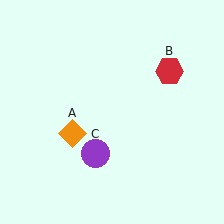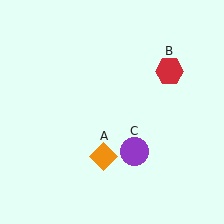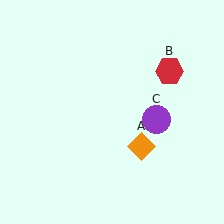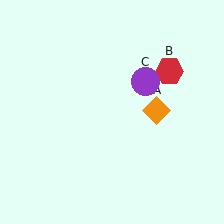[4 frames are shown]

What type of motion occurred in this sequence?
The orange diamond (object A), purple circle (object C) rotated counterclockwise around the center of the scene.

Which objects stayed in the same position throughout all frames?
Red hexagon (object B) remained stationary.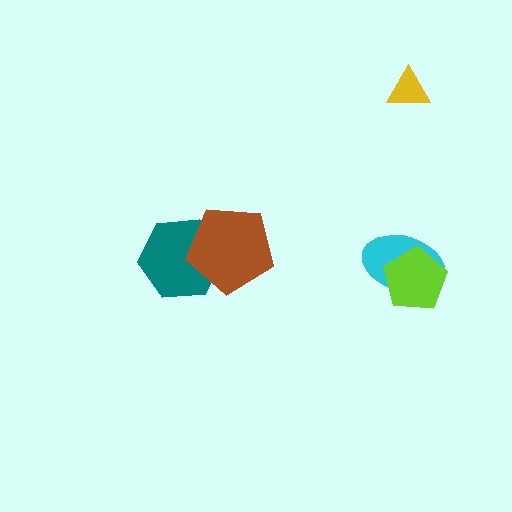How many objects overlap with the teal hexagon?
1 object overlaps with the teal hexagon.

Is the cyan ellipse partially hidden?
Yes, it is partially covered by another shape.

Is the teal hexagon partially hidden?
Yes, it is partially covered by another shape.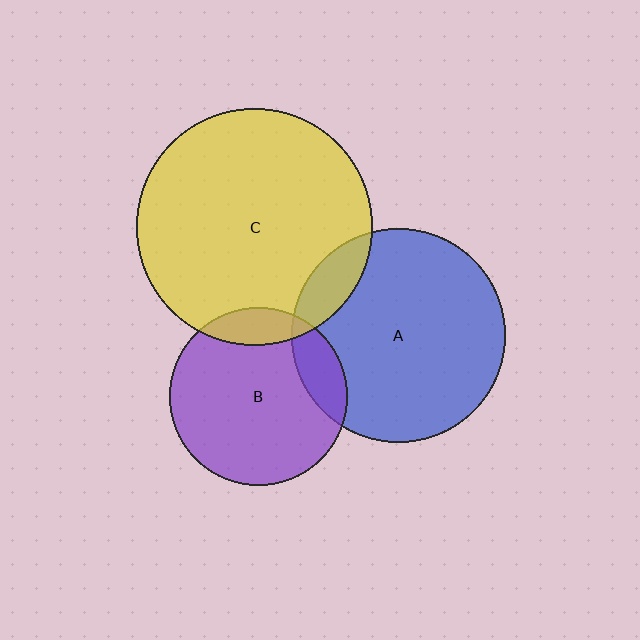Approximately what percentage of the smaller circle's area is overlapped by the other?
Approximately 15%.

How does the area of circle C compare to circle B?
Approximately 1.8 times.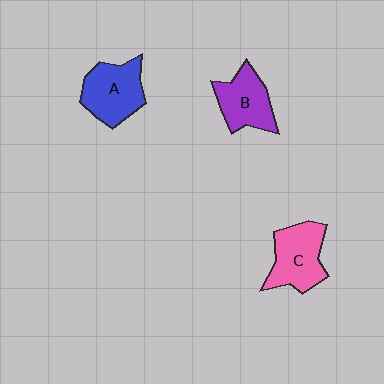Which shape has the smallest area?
Shape B (purple).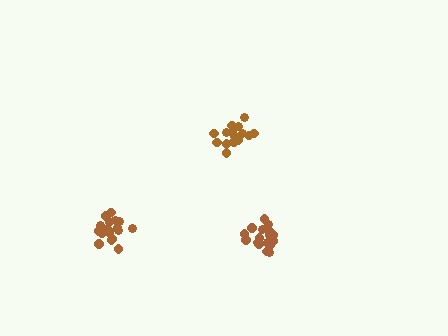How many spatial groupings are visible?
There are 3 spatial groupings.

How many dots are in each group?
Group 1: 19 dots, Group 2: 18 dots, Group 3: 15 dots (52 total).